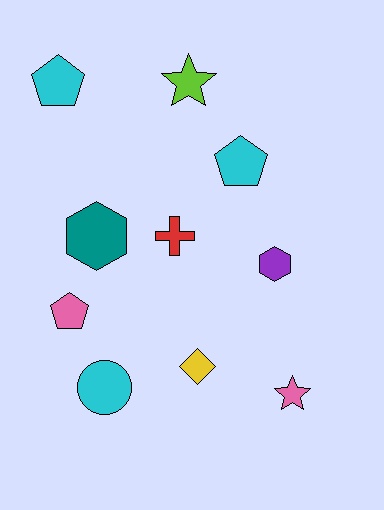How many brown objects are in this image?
There are no brown objects.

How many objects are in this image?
There are 10 objects.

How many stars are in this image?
There are 2 stars.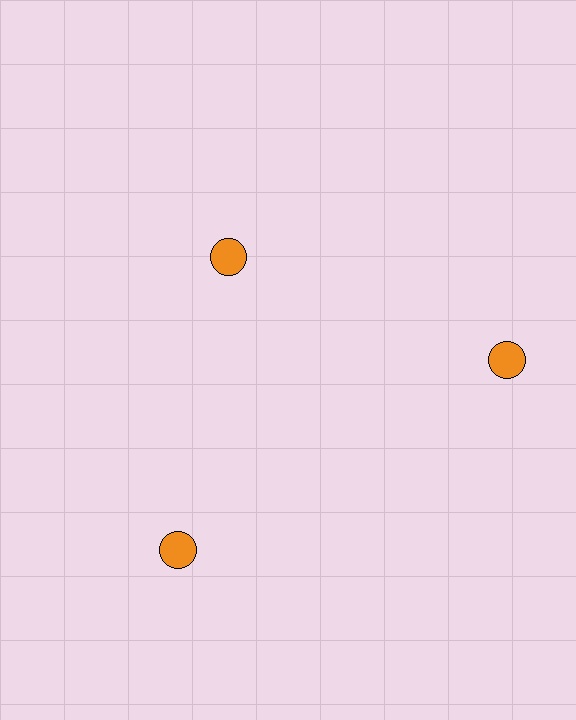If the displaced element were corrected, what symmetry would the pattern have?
It would have 3-fold rotational symmetry — the pattern would map onto itself every 120 degrees.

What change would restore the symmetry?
The symmetry would be restored by moving it outward, back onto the ring so that all 3 circles sit at equal angles and equal distance from the center.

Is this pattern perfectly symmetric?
No. The 3 orange circles are arranged in a ring, but one element near the 11 o'clock position is pulled inward toward the center, breaking the 3-fold rotational symmetry.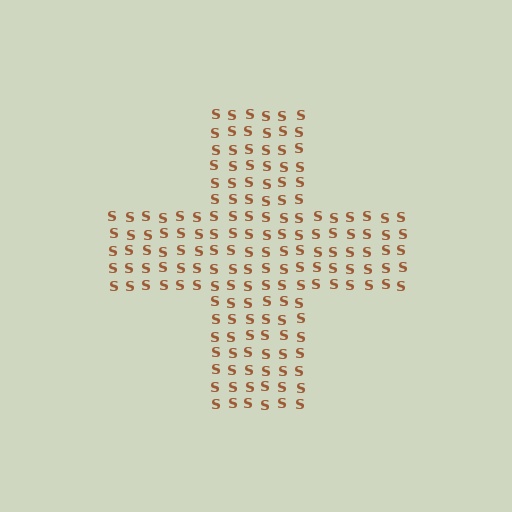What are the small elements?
The small elements are letter S's.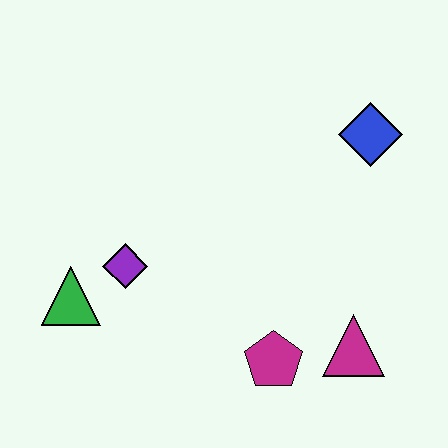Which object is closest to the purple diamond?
The green triangle is closest to the purple diamond.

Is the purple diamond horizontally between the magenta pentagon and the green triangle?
Yes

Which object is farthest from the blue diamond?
The green triangle is farthest from the blue diamond.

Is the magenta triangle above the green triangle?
No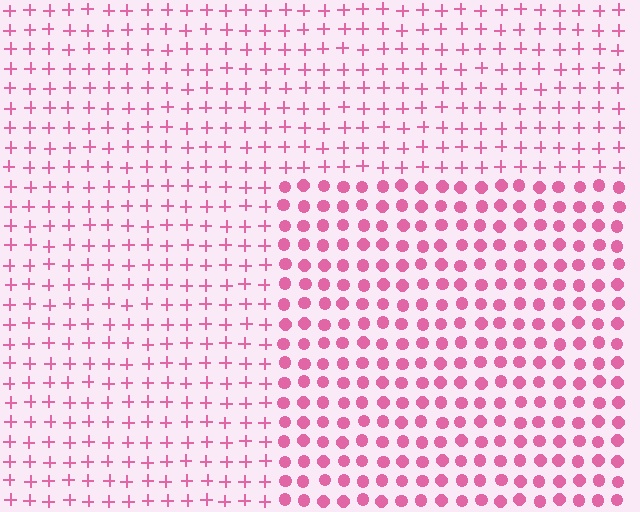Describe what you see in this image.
The image is filled with small pink elements arranged in a uniform grid. A rectangle-shaped region contains circles, while the surrounding area contains plus signs. The boundary is defined purely by the change in element shape.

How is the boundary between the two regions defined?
The boundary is defined by a change in element shape: circles inside vs. plus signs outside. All elements share the same color and spacing.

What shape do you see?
I see a rectangle.